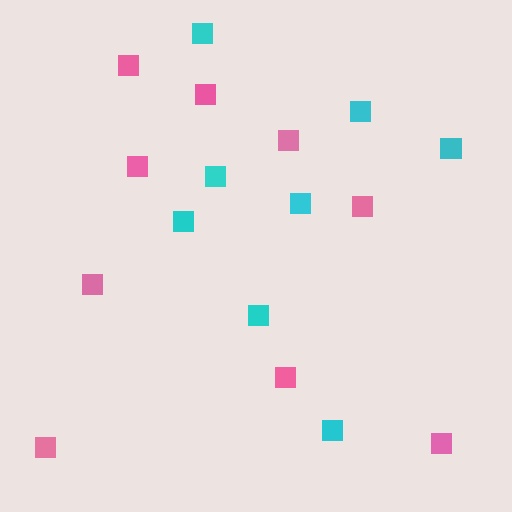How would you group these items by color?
There are 2 groups: one group of pink squares (9) and one group of cyan squares (8).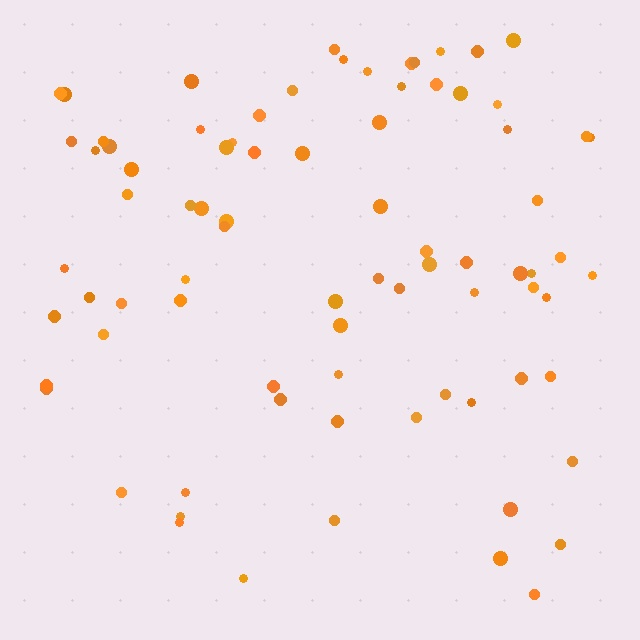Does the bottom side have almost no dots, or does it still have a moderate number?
Still a moderate number, just noticeably fewer than the top.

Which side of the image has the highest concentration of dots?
The top.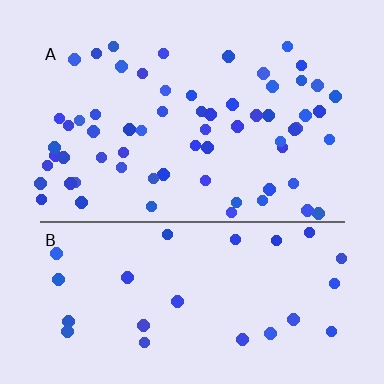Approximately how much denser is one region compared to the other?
Approximately 2.3× — region A over region B.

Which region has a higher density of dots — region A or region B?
A (the top).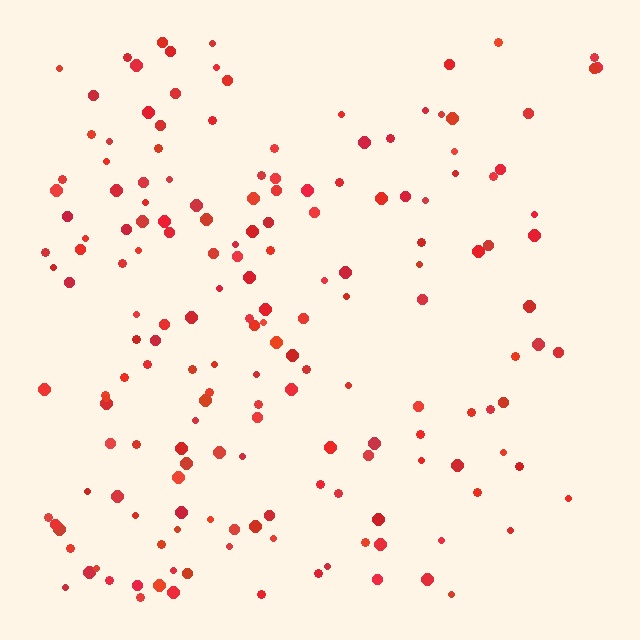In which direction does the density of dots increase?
From right to left, with the left side densest.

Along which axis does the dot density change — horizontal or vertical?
Horizontal.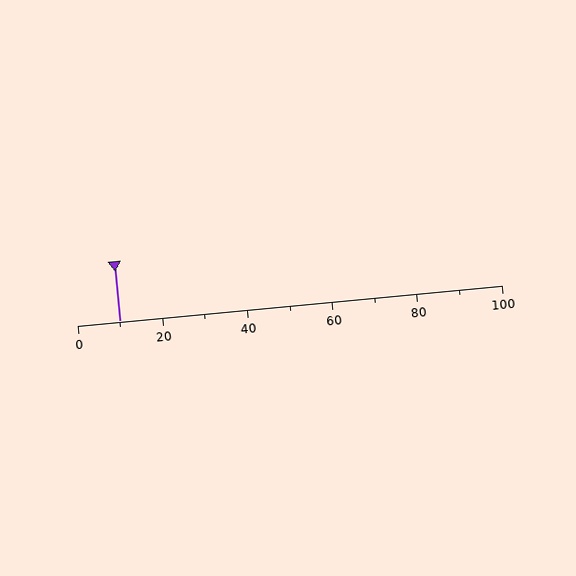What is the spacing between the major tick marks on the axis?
The major ticks are spaced 20 apart.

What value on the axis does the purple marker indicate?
The marker indicates approximately 10.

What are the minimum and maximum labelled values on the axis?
The axis runs from 0 to 100.